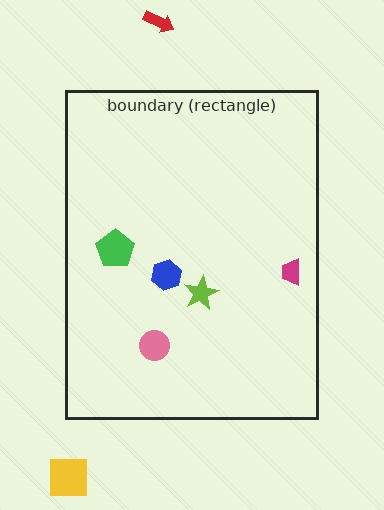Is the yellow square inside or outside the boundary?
Outside.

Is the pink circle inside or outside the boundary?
Inside.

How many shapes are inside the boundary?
5 inside, 2 outside.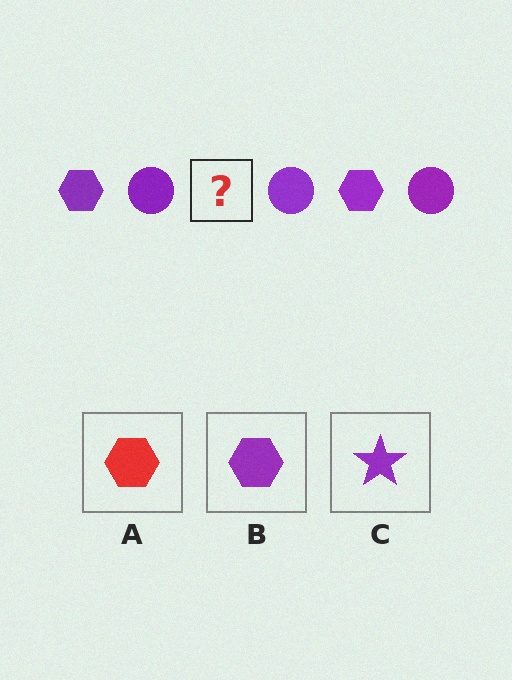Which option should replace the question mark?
Option B.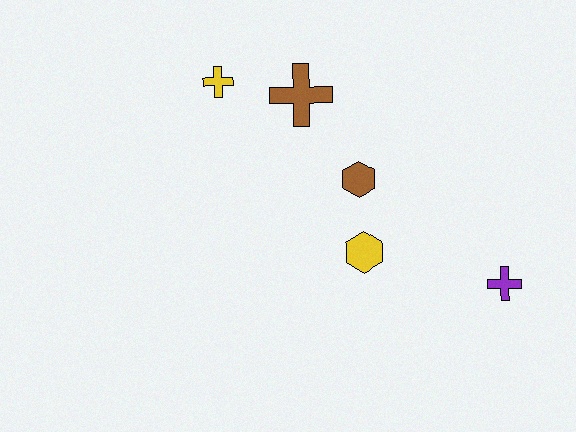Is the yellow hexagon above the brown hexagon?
No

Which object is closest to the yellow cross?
The brown cross is closest to the yellow cross.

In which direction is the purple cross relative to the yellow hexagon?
The purple cross is to the right of the yellow hexagon.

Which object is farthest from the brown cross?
The purple cross is farthest from the brown cross.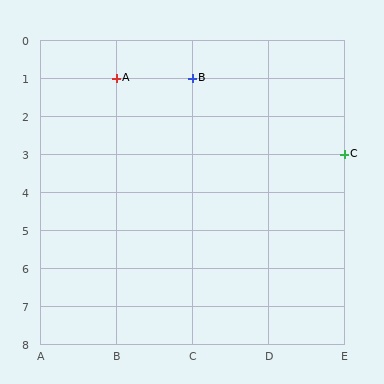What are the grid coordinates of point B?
Point B is at grid coordinates (C, 1).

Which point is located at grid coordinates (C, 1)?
Point B is at (C, 1).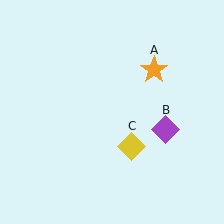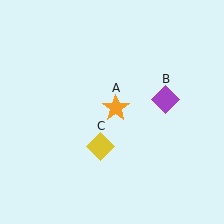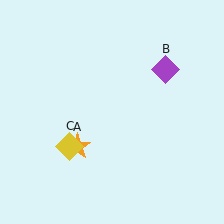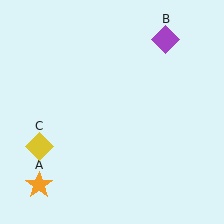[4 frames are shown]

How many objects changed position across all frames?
3 objects changed position: orange star (object A), purple diamond (object B), yellow diamond (object C).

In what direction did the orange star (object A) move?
The orange star (object A) moved down and to the left.